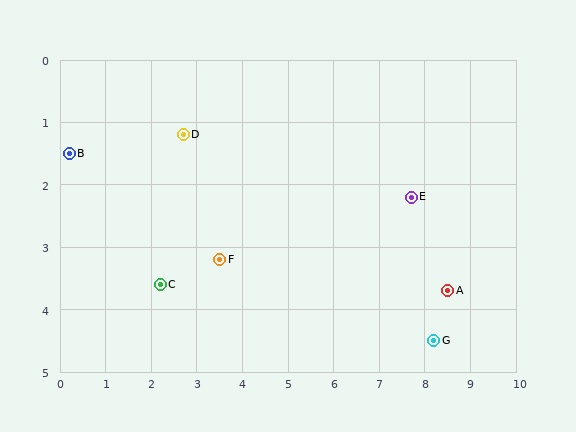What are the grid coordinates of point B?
Point B is at approximately (0.2, 1.5).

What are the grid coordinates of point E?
Point E is at approximately (7.7, 2.2).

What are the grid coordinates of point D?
Point D is at approximately (2.7, 1.2).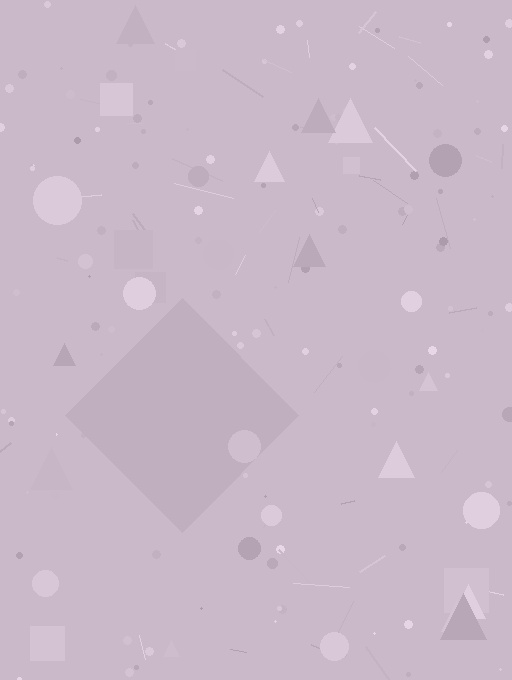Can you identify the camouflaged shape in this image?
The camouflaged shape is a diamond.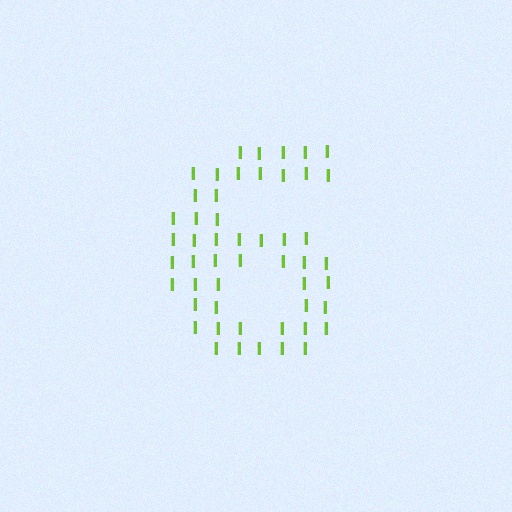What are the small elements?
The small elements are letter I's.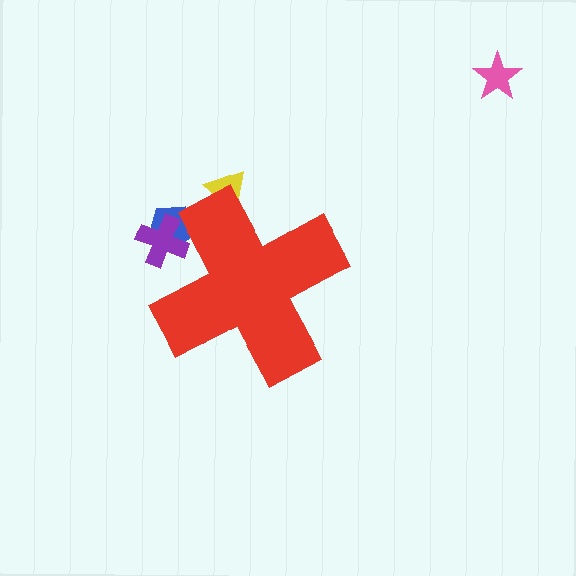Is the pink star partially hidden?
No, the pink star is fully visible.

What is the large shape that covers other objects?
A red cross.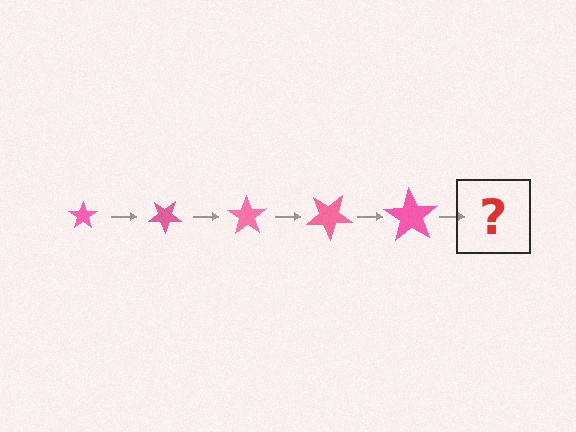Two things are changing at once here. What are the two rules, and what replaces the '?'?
The two rules are that the star grows larger each step and it rotates 35 degrees each step. The '?' should be a star, larger than the previous one and rotated 175 degrees from the start.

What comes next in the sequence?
The next element should be a star, larger than the previous one and rotated 175 degrees from the start.